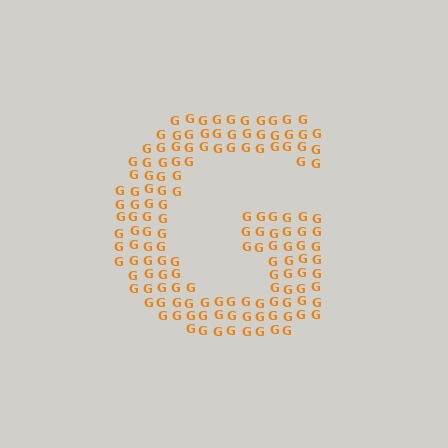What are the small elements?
The small elements are letter G's.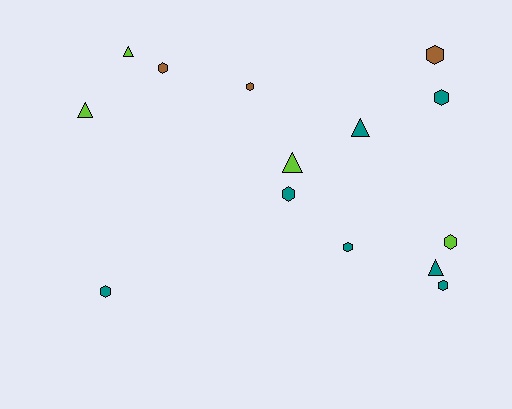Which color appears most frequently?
Teal, with 7 objects.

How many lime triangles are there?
There are 3 lime triangles.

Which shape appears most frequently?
Hexagon, with 9 objects.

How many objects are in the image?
There are 14 objects.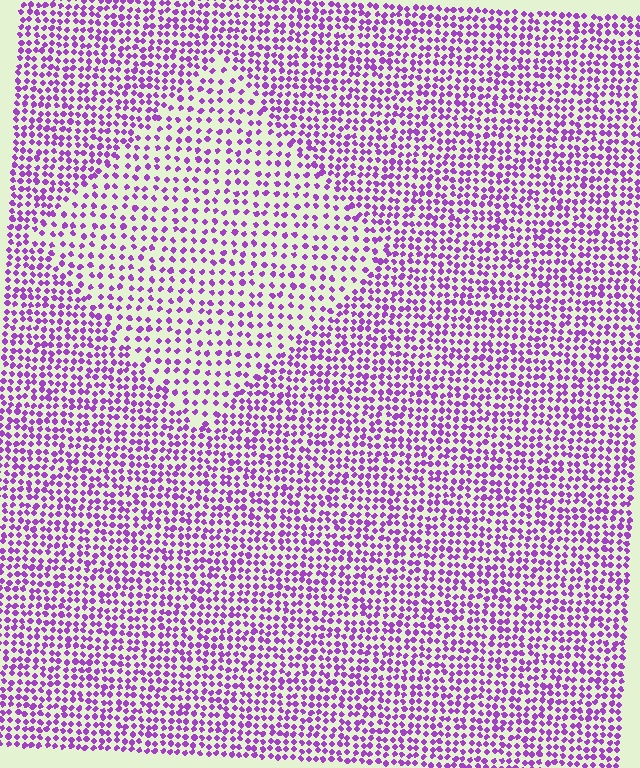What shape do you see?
I see a diamond.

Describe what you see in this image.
The image contains small purple elements arranged at two different densities. A diamond-shaped region is visible where the elements are less densely packed than the surrounding area.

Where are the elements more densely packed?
The elements are more densely packed outside the diamond boundary.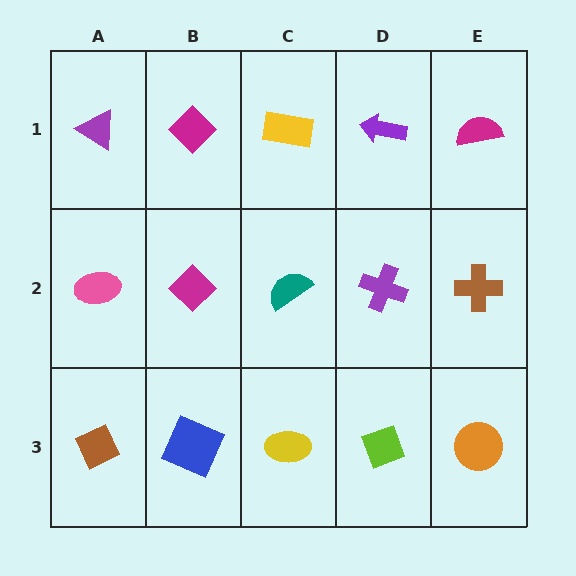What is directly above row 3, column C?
A teal semicircle.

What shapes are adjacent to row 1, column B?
A magenta diamond (row 2, column B), a purple triangle (row 1, column A), a yellow rectangle (row 1, column C).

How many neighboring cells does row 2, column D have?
4.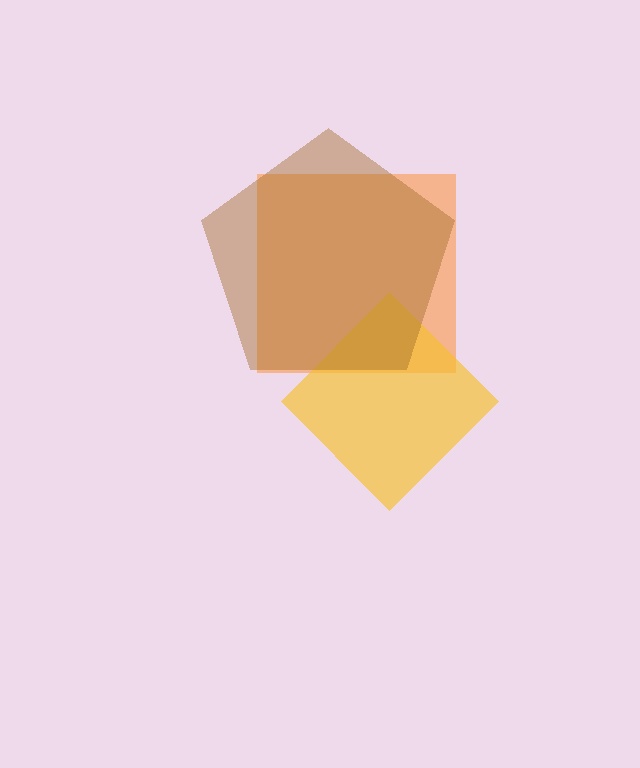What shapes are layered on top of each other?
The layered shapes are: an orange square, a yellow diamond, a brown pentagon.